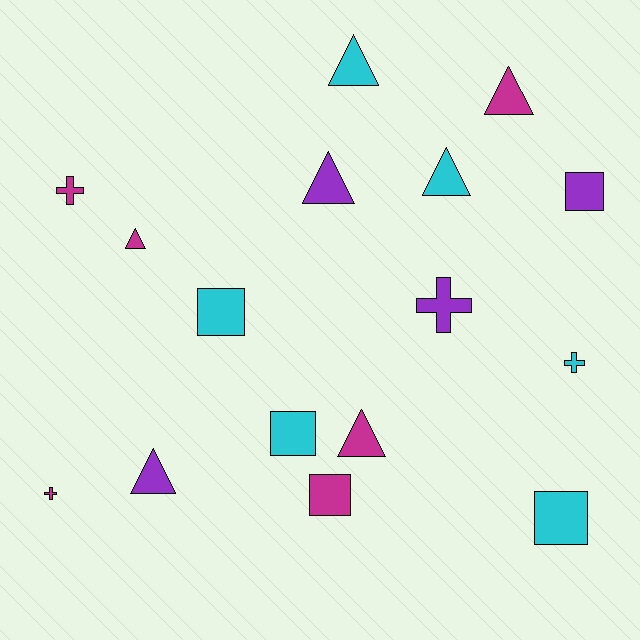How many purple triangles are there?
There are 2 purple triangles.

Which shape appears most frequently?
Triangle, with 7 objects.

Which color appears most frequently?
Cyan, with 6 objects.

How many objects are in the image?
There are 16 objects.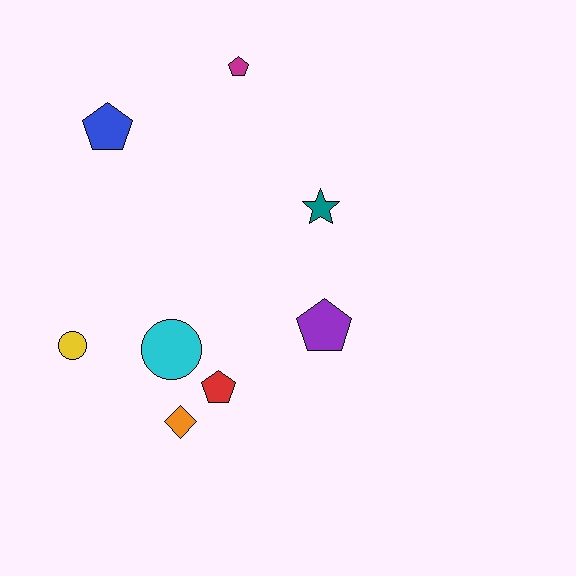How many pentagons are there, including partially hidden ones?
There are 4 pentagons.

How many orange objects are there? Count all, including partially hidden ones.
There is 1 orange object.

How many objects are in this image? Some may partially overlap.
There are 8 objects.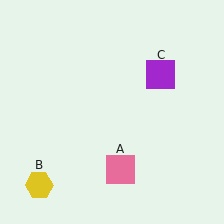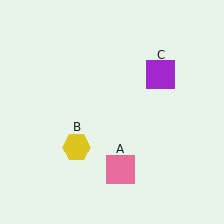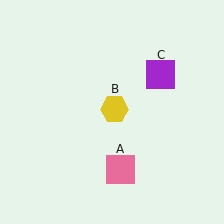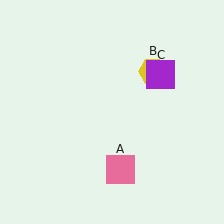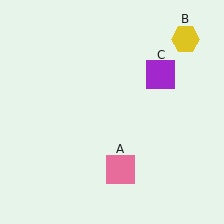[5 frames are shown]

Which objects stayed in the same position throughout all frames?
Pink square (object A) and purple square (object C) remained stationary.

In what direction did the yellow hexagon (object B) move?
The yellow hexagon (object B) moved up and to the right.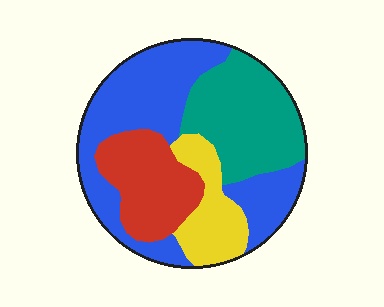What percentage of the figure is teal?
Teal takes up about one quarter (1/4) of the figure.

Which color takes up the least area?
Yellow, at roughly 15%.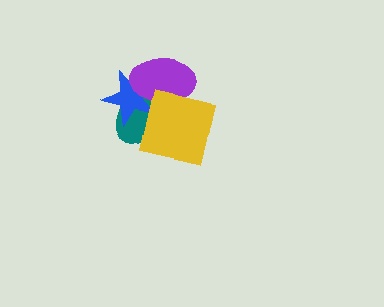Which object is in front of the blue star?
The purple ellipse is in front of the blue star.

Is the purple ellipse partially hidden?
Yes, it is partially covered by another shape.